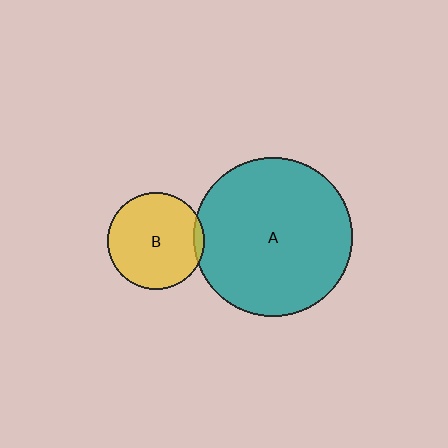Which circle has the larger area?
Circle A (teal).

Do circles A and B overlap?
Yes.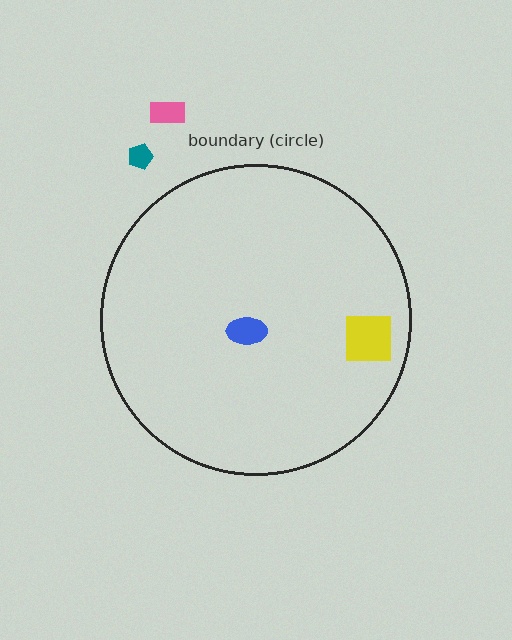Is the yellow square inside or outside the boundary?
Inside.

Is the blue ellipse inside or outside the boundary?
Inside.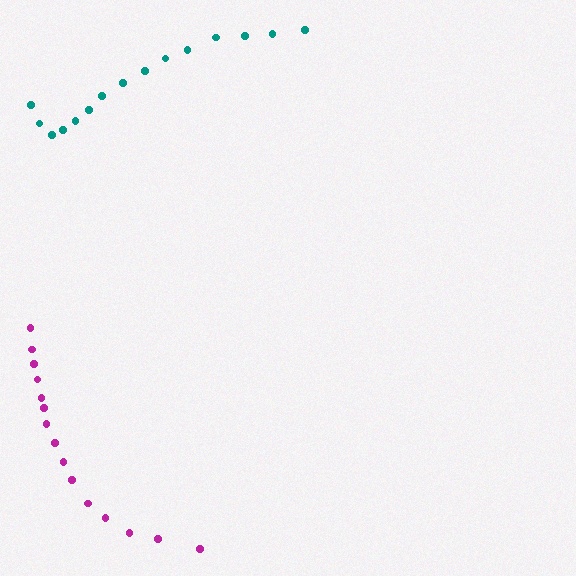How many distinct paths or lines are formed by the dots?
There are 2 distinct paths.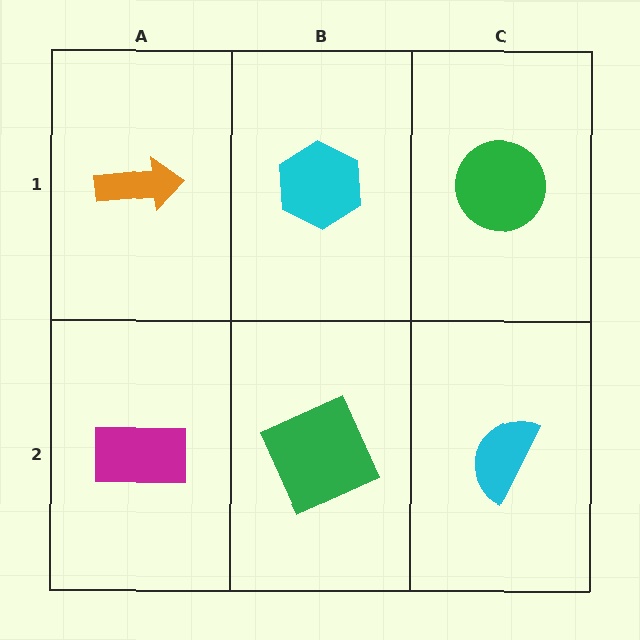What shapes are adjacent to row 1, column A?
A magenta rectangle (row 2, column A), a cyan hexagon (row 1, column B).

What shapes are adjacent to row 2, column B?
A cyan hexagon (row 1, column B), a magenta rectangle (row 2, column A), a cyan semicircle (row 2, column C).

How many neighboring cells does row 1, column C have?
2.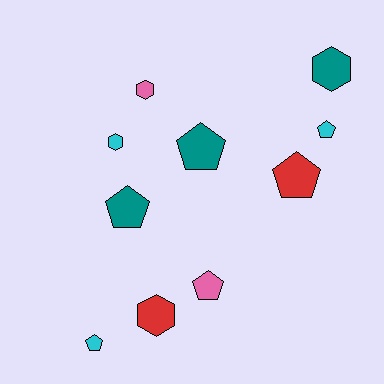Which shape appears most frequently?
Pentagon, with 6 objects.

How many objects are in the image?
There are 10 objects.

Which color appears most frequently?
Teal, with 3 objects.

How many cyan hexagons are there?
There is 1 cyan hexagon.